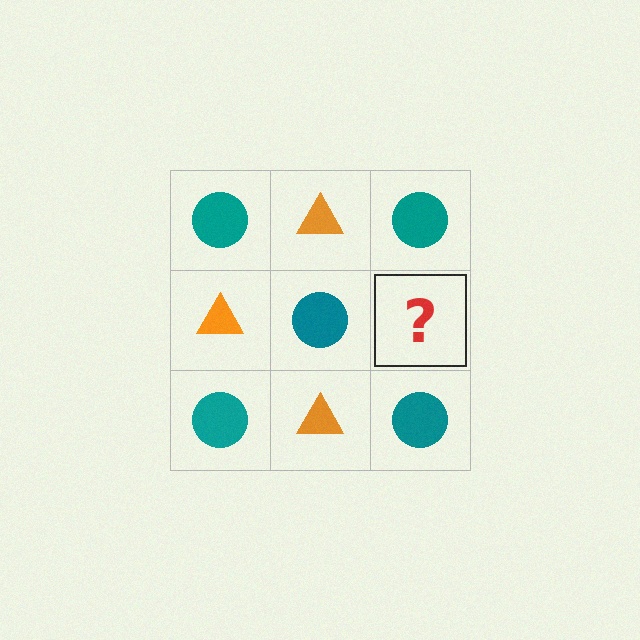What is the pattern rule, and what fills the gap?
The rule is that it alternates teal circle and orange triangle in a checkerboard pattern. The gap should be filled with an orange triangle.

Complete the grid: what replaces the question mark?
The question mark should be replaced with an orange triangle.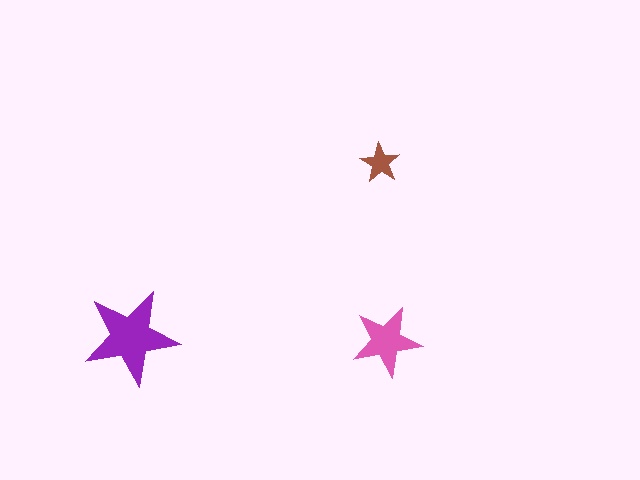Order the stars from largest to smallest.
the purple one, the pink one, the brown one.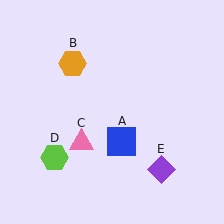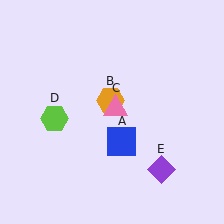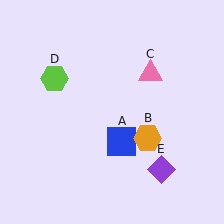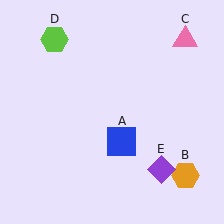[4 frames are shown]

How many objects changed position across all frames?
3 objects changed position: orange hexagon (object B), pink triangle (object C), lime hexagon (object D).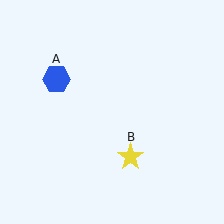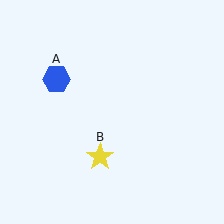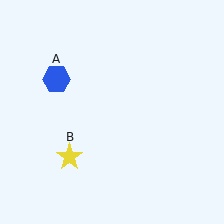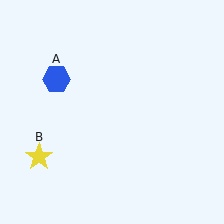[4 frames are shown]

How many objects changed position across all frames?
1 object changed position: yellow star (object B).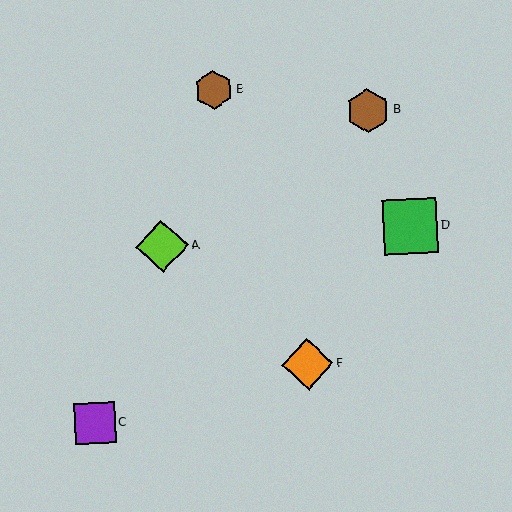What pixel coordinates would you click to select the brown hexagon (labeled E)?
Click at (214, 90) to select the brown hexagon E.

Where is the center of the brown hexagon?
The center of the brown hexagon is at (368, 111).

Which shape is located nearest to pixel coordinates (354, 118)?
The brown hexagon (labeled B) at (368, 111) is nearest to that location.